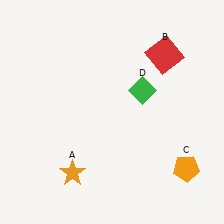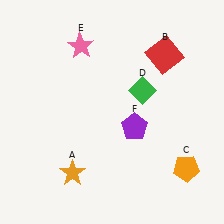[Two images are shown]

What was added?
A pink star (E), a purple pentagon (F) were added in Image 2.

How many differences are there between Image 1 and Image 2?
There are 2 differences between the two images.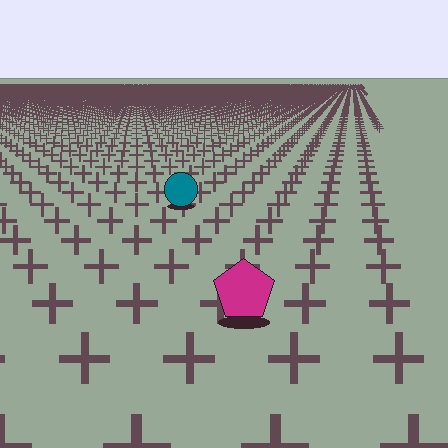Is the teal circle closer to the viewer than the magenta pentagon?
No. The magenta pentagon is closer — you can tell from the texture gradient: the ground texture is coarser near it.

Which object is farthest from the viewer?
The teal circle is farthest from the viewer. It appears smaller and the ground texture around it is denser.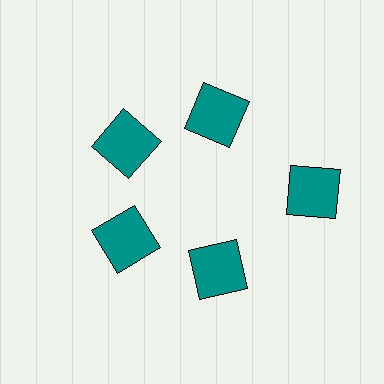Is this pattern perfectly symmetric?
No. The 5 teal squares are arranged in a ring, but one element near the 3 o'clock position is pushed outward from the center, breaking the 5-fold rotational symmetry.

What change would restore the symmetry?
The symmetry would be restored by moving it inward, back onto the ring so that all 5 squares sit at equal angles and equal distance from the center.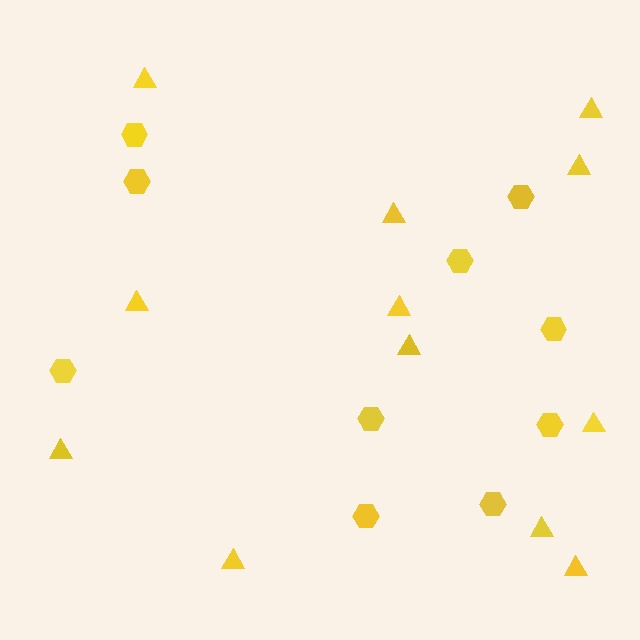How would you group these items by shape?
There are 2 groups: one group of hexagons (10) and one group of triangles (12).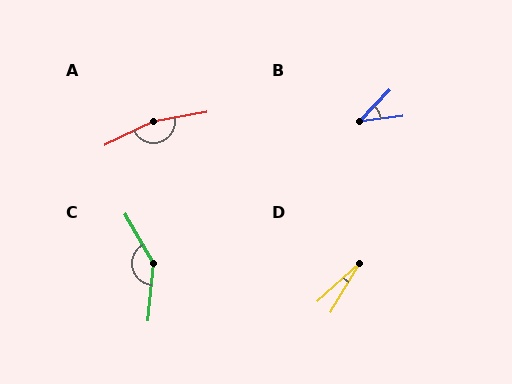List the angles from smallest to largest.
D (18°), B (38°), C (145°), A (164°).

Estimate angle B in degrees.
Approximately 38 degrees.